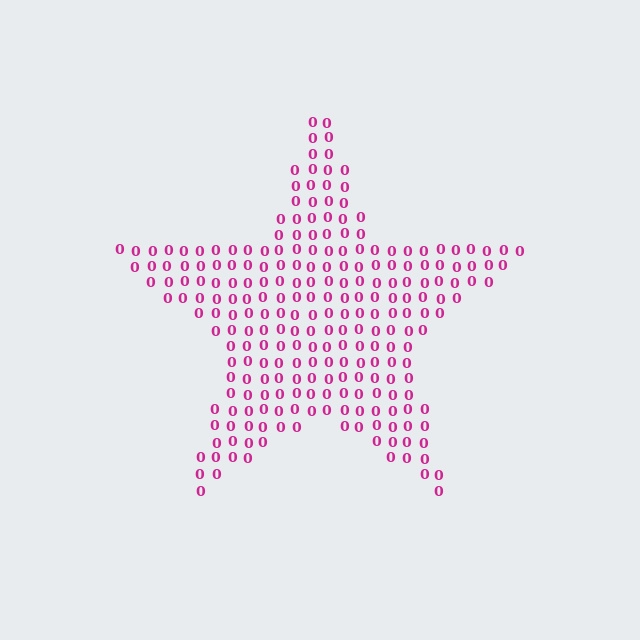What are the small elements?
The small elements are digit 0's.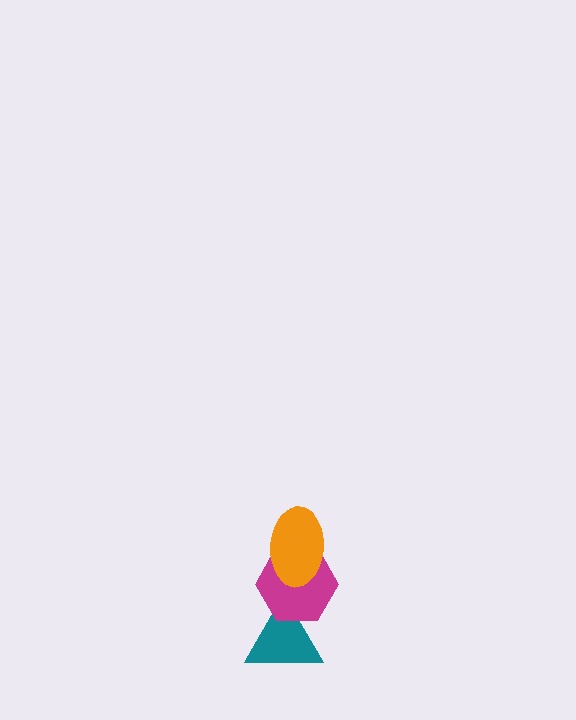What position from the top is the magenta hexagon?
The magenta hexagon is 2nd from the top.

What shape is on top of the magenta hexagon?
The orange ellipse is on top of the magenta hexagon.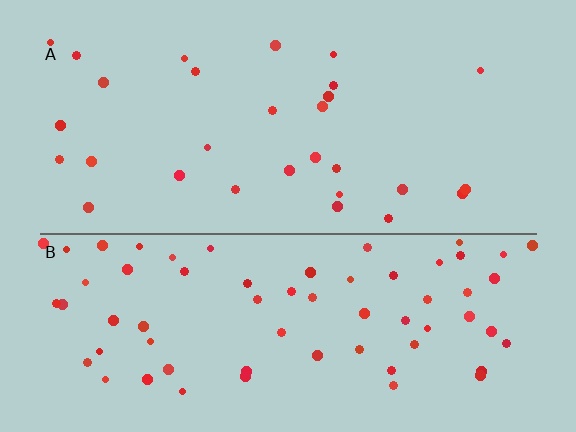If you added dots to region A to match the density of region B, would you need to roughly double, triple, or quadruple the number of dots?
Approximately double.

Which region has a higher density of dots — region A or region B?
B (the bottom).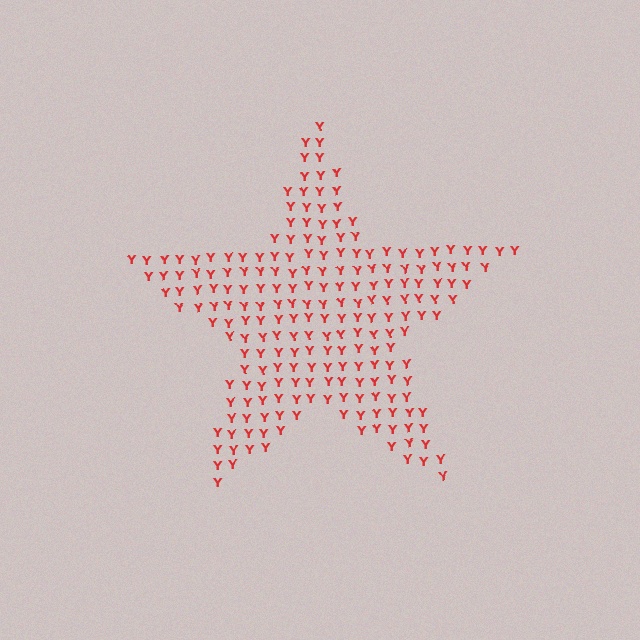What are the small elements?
The small elements are letter Y's.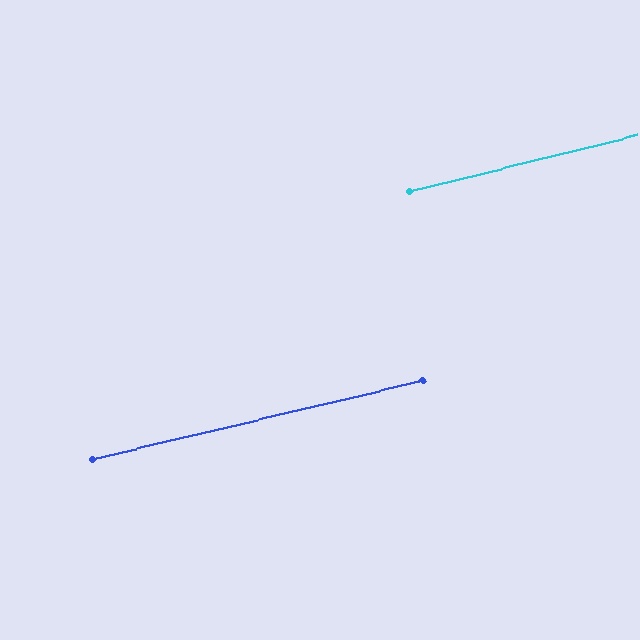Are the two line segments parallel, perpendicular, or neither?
Parallel — their directions differ by only 0.5°.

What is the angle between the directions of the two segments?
Approximately 0 degrees.